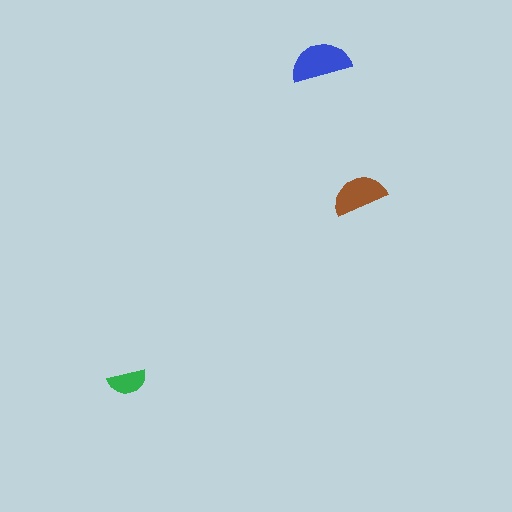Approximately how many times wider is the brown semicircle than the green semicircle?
About 1.5 times wider.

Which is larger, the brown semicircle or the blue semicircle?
The blue one.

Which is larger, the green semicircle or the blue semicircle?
The blue one.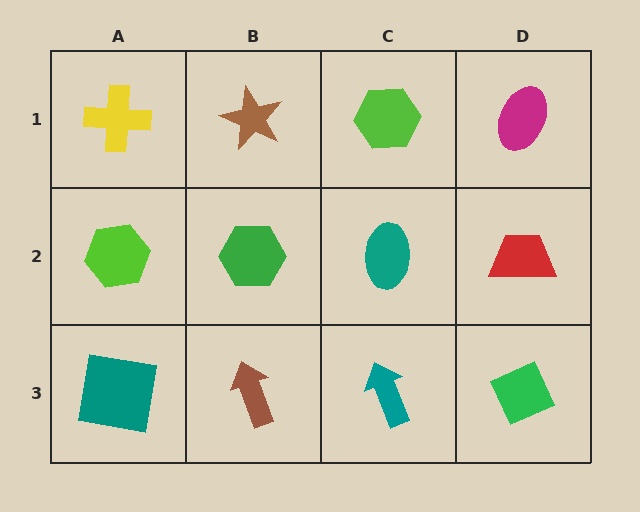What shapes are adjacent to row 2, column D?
A magenta ellipse (row 1, column D), a green diamond (row 3, column D), a teal ellipse (row 2, column C).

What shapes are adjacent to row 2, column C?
A lime hexagon (row 1, column C), a teal arrow (row 3, column C), a green hexagon (row 2, column B), a red trapezoid (row 2, column D).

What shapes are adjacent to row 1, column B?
A green hexagon (row 2, column B), a yellow cross (row 1, column A), a lime hexagon (row 1, column C).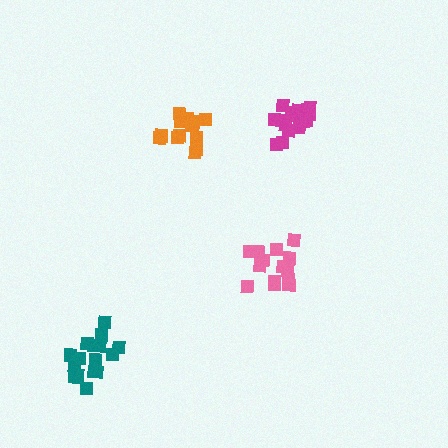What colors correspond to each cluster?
The clusters are colored: magenta, orange, pink, teal.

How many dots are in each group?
Group 1: 17 dots, Group 2: 13 dots, Group 3: 14 dots, Group 4: 16 dots (60 total).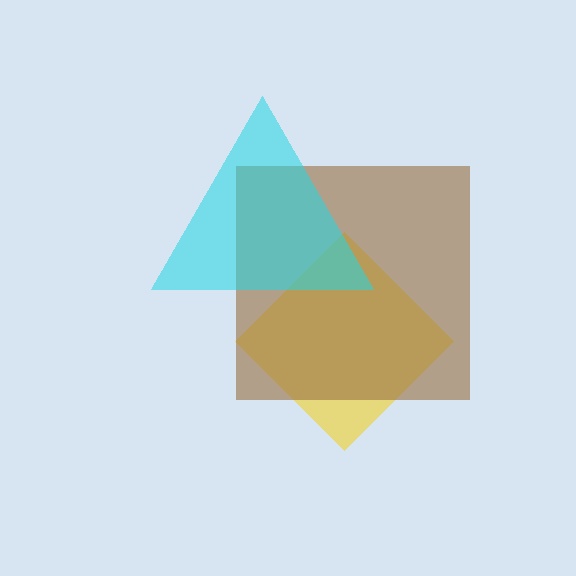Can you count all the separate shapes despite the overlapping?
Yes, there are 3 separate shapes.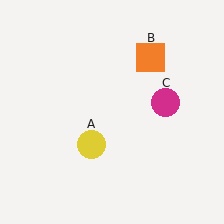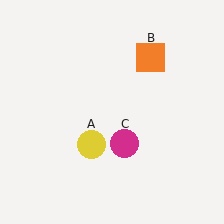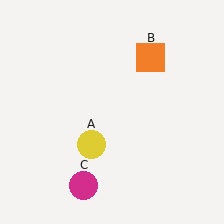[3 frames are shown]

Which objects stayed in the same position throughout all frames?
Yellow circle (object A) and orange square (object B) remained stationary.